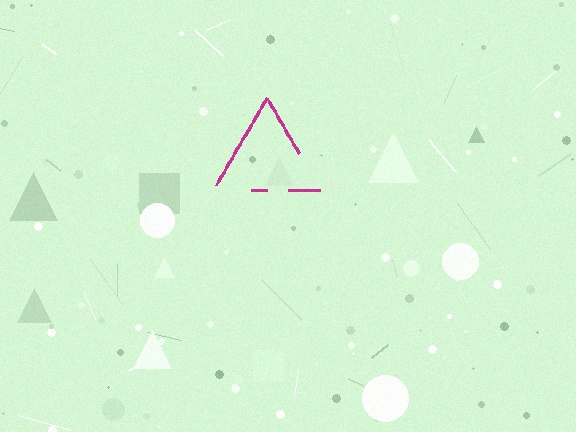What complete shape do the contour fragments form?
The contour fragments form a triangle.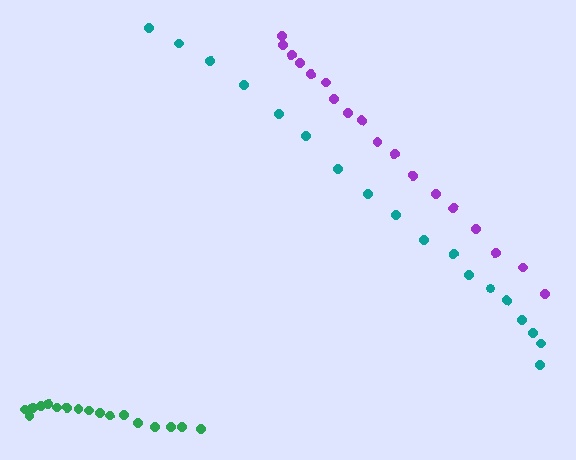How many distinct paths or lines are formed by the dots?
There are 3 distinct paths.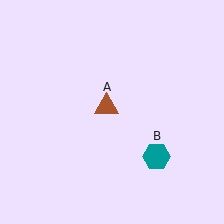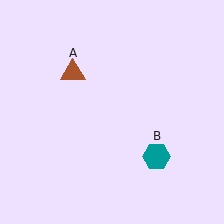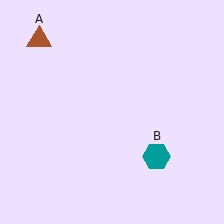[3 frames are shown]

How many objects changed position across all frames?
1 object changed position: brown triangle (object A).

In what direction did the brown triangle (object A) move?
The brown triangle (object A) moved up and to the left.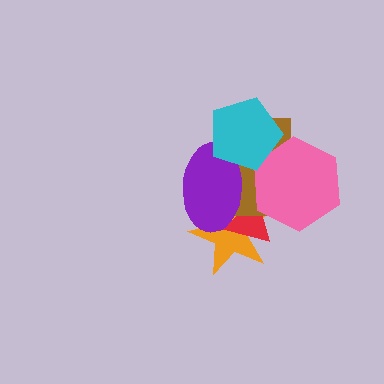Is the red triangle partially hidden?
Yes, it is partially covered by another shape.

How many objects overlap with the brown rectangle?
5 objects overlap with the brown rectangle.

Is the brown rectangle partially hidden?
Yes, it is partially covered by another shape.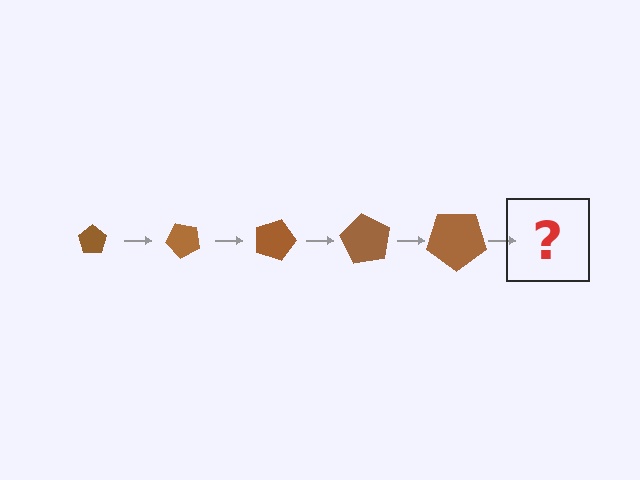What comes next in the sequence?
The next element should be a pentagon, larger than the previous one and rotated 225 degrees from the start.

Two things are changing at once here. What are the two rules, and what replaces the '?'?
The two rules are that the pentagon grows larger each step and it rotates 45 degrees each step. The '?' should be a pentagon, larger than the previous one and rotated 225 degrees from the start.